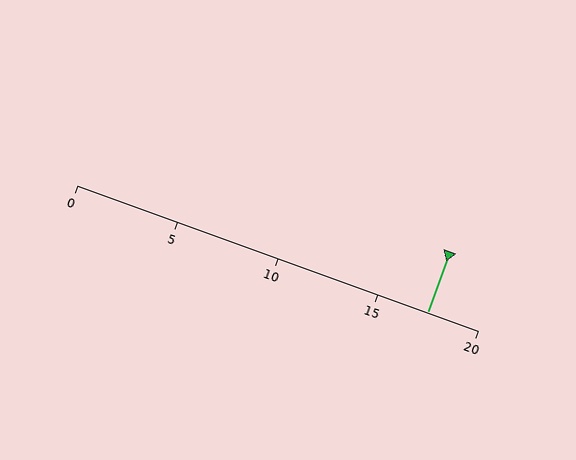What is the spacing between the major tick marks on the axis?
The major ticks are spaced 5 apart.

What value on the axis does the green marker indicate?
The marker indicates approximately 17.5.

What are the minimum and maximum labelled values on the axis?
The axis runs from 0 to 20.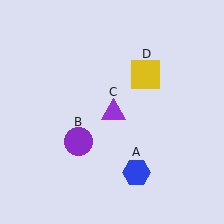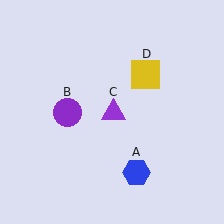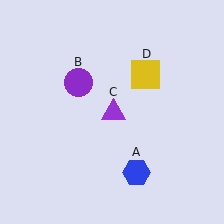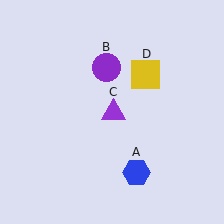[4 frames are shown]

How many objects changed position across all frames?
1 object changed position: purple circle (object B).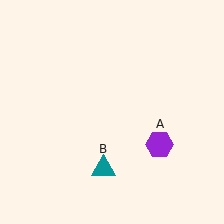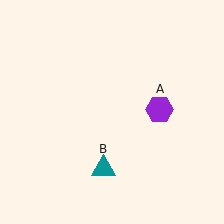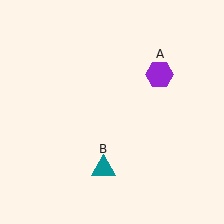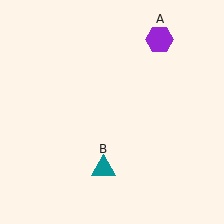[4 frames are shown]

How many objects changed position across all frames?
1 object changed position: purple hexagon (object A).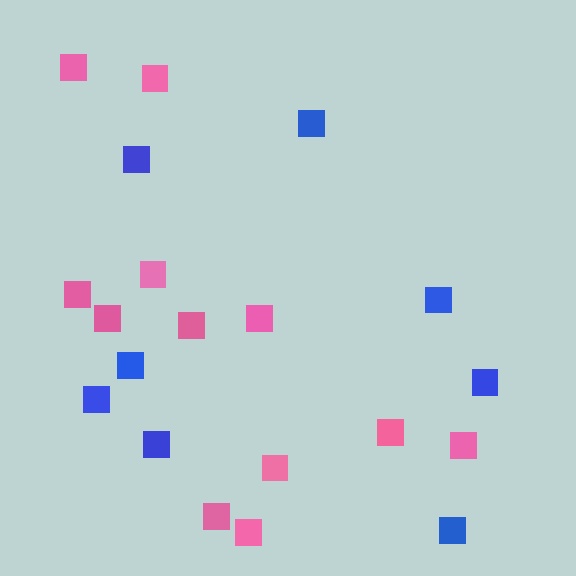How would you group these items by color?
There are 2 groups: one group of pink squares (12) and one group of blue squares (8).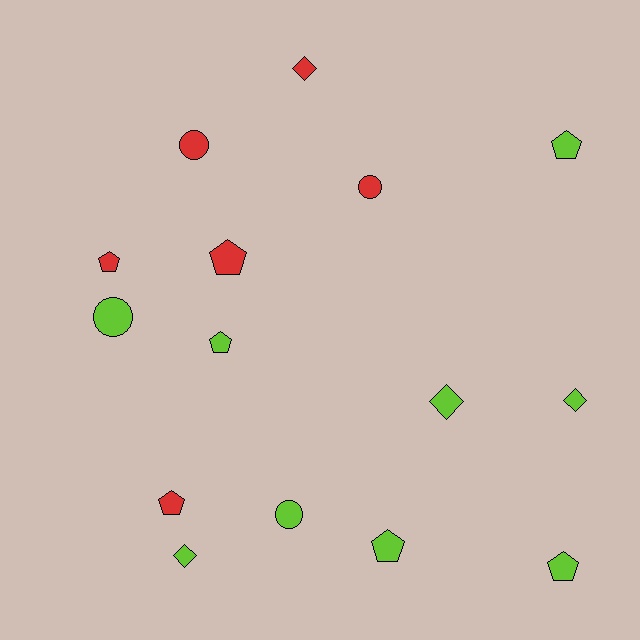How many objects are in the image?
There are 15 objects.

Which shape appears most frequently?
Pentagon, with 7 objects.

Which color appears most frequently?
Lime, with 9 objects.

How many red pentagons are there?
There are 3 red pentagons.